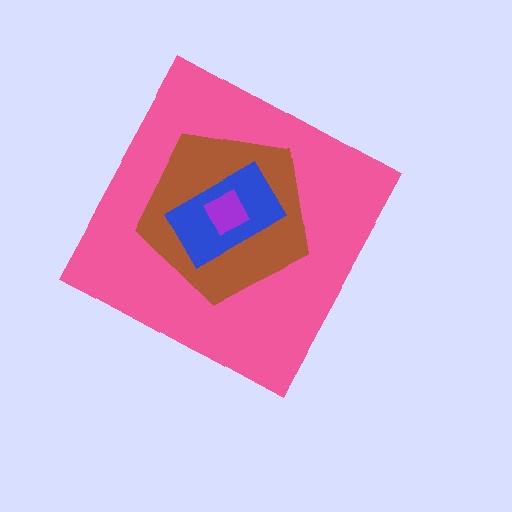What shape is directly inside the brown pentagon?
The blue rectangle.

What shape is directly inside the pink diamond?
The brown pentagon.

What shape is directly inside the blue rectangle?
The purple square.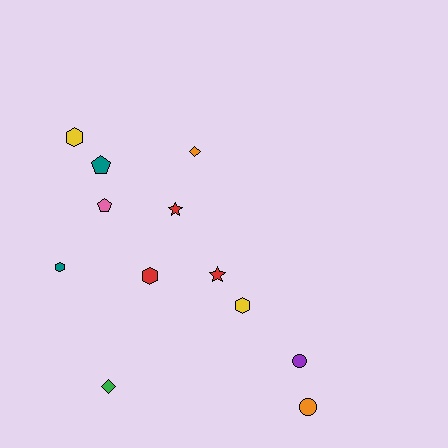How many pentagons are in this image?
There are 2 pentagons.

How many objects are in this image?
There are 12 objects.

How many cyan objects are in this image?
There are no cyan objects.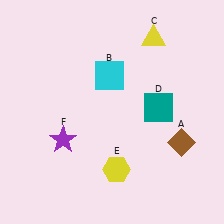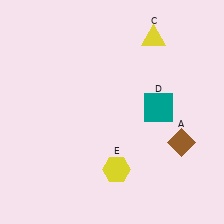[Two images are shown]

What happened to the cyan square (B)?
The cyan square (B) was removed in Image 2. It was in the top-left area of Image 1.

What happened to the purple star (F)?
The purple star (F) was removed in Image 2. It was in the bottom-left area of Image 1.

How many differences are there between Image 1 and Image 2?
There are 2 differences between the two images.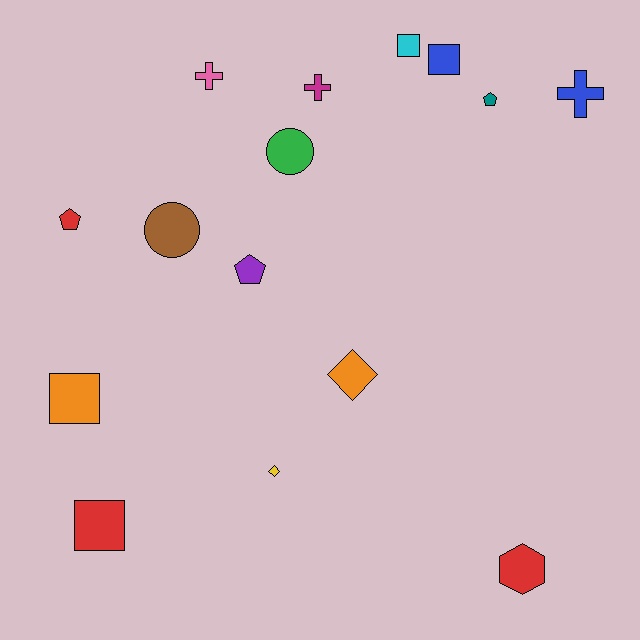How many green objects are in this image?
There is 1 green object.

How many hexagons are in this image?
There is 1 hexagon.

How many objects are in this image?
There are 15 objects.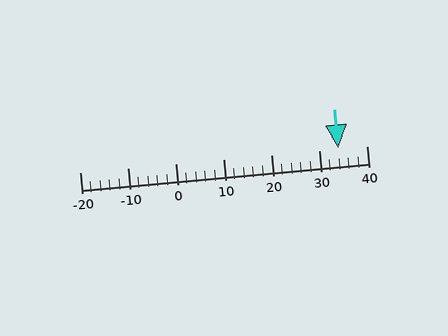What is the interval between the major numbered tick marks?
The major tick marks are spaced 10 units apart.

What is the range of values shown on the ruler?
The ruler shows values from -20 to 40.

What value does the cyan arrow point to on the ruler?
The cyan arrow points to approximately 34.